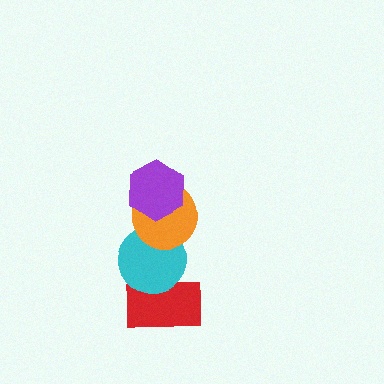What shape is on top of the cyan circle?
The orange circle is on top of the cyan circle.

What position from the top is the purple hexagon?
The purple hexagon is 1st from the top.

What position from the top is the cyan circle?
The cyan circle is 3rd from the top.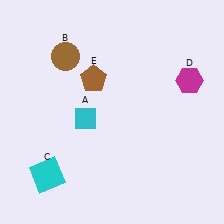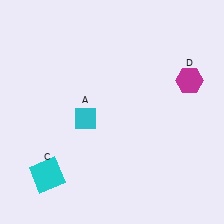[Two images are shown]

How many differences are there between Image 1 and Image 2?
There are 2 differences between the two images.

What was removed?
The brown circle (B), the brown pentagon (E) were removed in Image 2.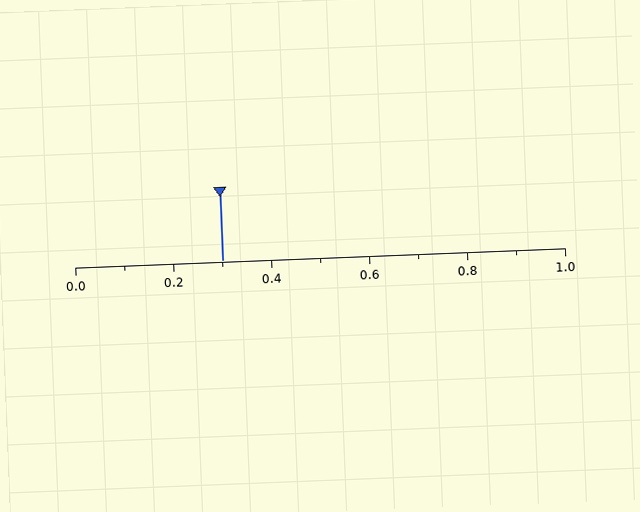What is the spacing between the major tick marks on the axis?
The major ticks are spaced 0.2 apart.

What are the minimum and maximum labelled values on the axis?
The axis runs from 0.0 to 1.0.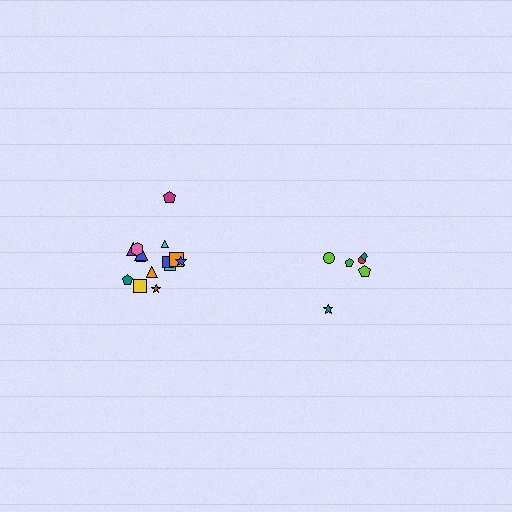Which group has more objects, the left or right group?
The left group.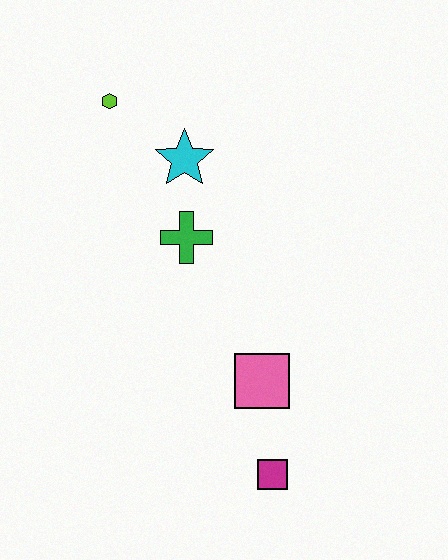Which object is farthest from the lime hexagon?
The magenta square is farthest from the lime hexagon.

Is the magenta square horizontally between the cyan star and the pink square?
No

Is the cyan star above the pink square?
Yes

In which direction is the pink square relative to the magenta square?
The pink square is above the magenta square.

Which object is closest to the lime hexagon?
The cyan star is closest to the lime hexagon.